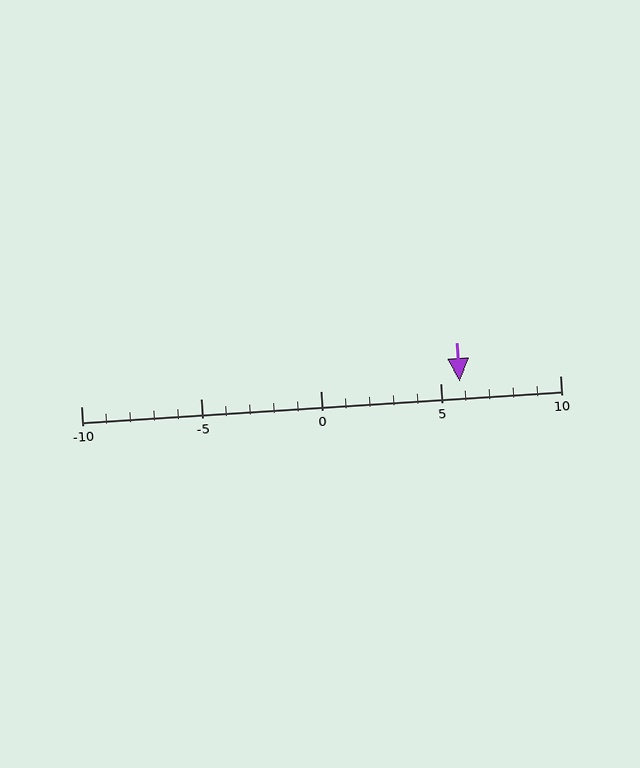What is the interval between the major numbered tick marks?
The major tick marks are spaced 5 units apart.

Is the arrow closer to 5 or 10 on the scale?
The arrow is closer to 5.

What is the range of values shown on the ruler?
The ruler shows values from -10 to 10.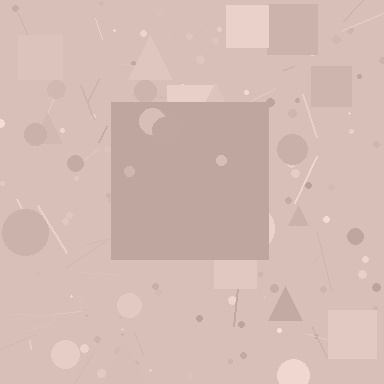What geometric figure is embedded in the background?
A square is embedded in the background.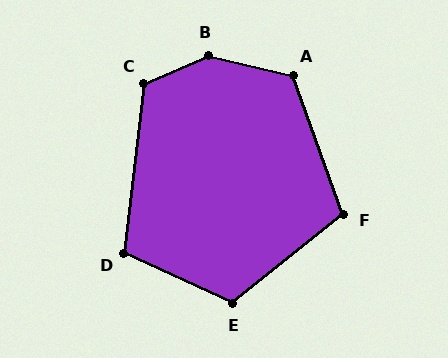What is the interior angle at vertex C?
Approximately 120 degrees (obtuse).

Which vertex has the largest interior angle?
B, at approximately 143 degrees.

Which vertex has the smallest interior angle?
D, at approximately 108 degrees.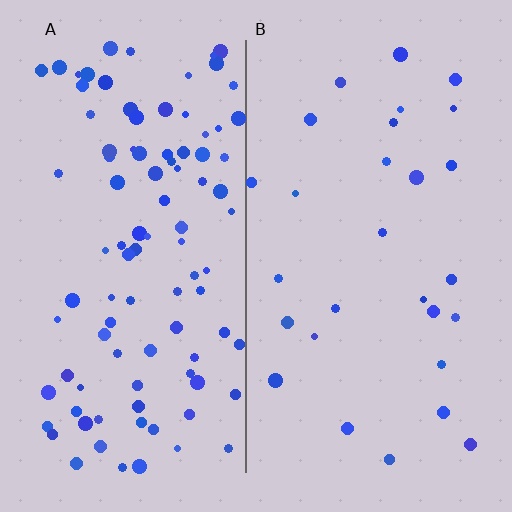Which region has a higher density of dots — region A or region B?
A (the left).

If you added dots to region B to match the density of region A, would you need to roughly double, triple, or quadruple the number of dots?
Approximately triple.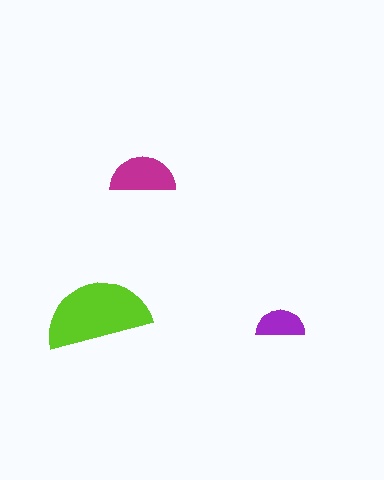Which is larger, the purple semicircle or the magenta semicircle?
The magenta one.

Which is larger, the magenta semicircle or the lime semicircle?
The lime one.